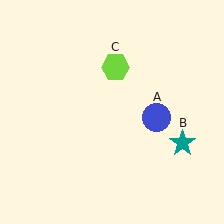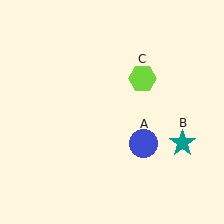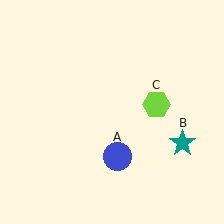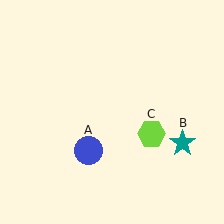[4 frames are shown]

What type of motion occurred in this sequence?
The blue circle (object A), lime hexagon (object C) rotated clockwise around the center of the scene.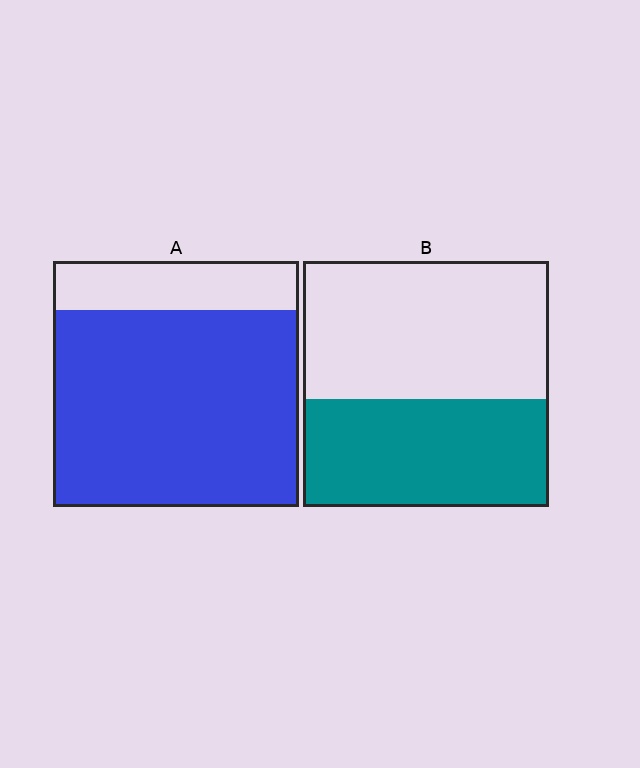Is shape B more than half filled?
No.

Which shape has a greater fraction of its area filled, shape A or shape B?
Shape A.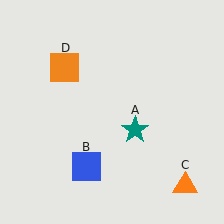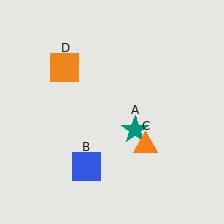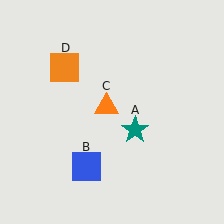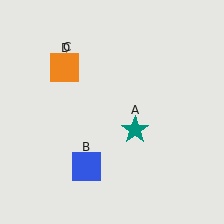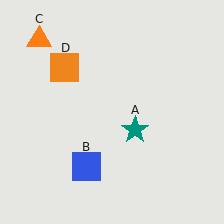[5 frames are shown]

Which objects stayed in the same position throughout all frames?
Teal star (object A) and blue square (object B) and orange square (object D) remained stationary.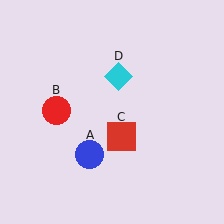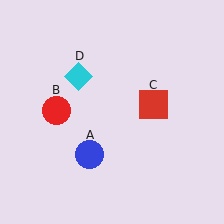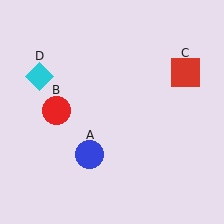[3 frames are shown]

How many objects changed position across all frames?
2 objects changed position: red square (object C), cyan diamond (object D).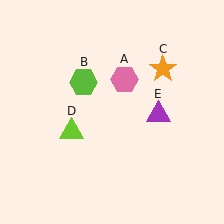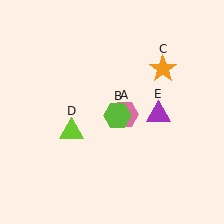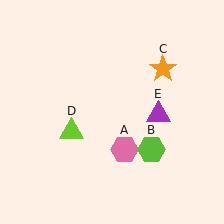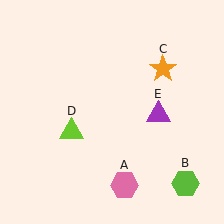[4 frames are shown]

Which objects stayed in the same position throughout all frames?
Orange star (object C) and lime triangle (object D) and purple triangle (object E) remained stationary.